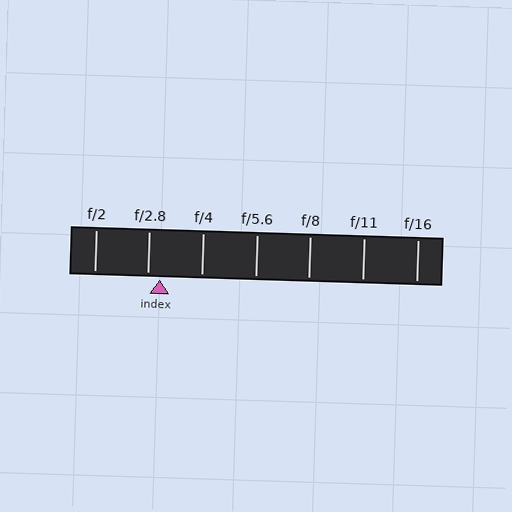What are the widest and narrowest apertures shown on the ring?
The widest aperture shown is f/2 and the narrowest is f/16.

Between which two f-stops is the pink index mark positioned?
The index mark is between f/2.8 and f/4.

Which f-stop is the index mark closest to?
The index mark is closest to f/2.8.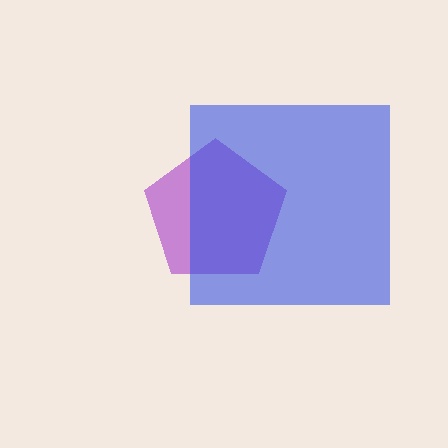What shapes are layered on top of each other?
The layered shapes are: a purple pentagon, a blue square.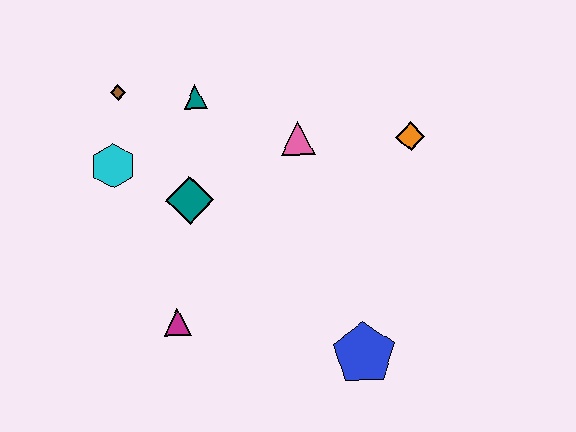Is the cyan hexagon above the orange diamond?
No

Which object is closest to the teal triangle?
The brown diamond is closest to the teal triangle.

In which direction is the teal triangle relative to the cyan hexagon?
The teal triangle is to the right of the cyan hexagon.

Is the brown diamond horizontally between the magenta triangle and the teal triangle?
No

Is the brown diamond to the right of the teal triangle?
No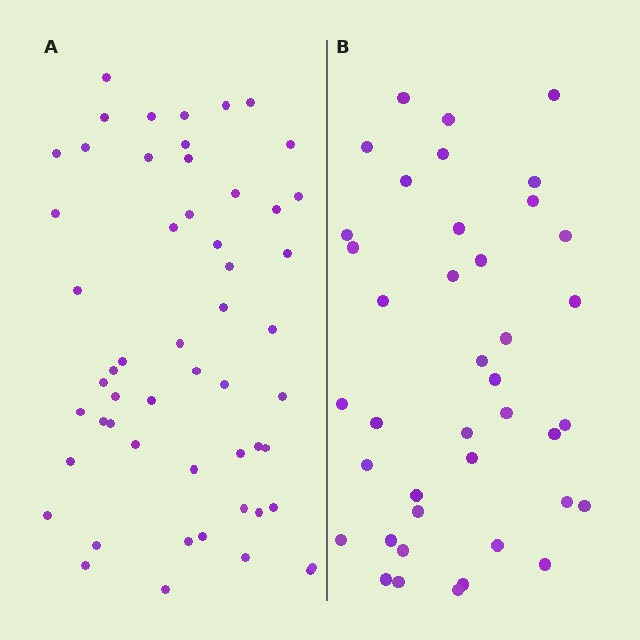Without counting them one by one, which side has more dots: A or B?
Region A (the left region) has more dots.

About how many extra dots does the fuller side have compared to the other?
Region A has approximately 15 more dots than region B.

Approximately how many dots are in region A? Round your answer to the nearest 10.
About 50 dots. (The exact count is 54, which rounds to 50.)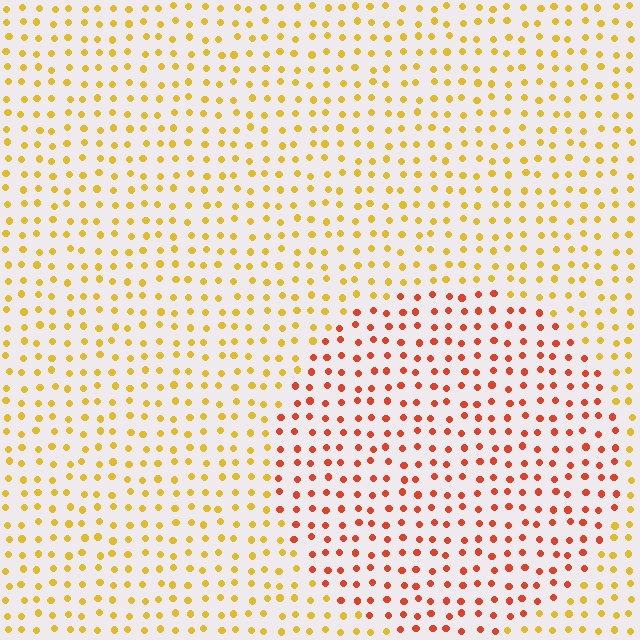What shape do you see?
I see a circle.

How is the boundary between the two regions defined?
The boundary is defined purely by a slight shift in hue (about 41 degrees). Spacing, size, and orientation are identical on both sides.